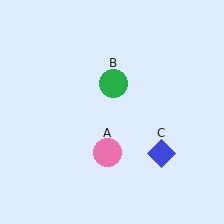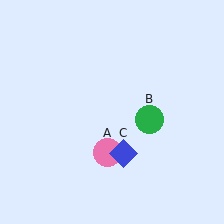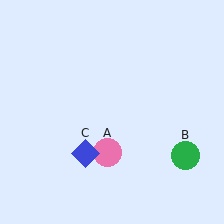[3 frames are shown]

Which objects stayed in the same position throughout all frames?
Pink circle (object A) remained stationary.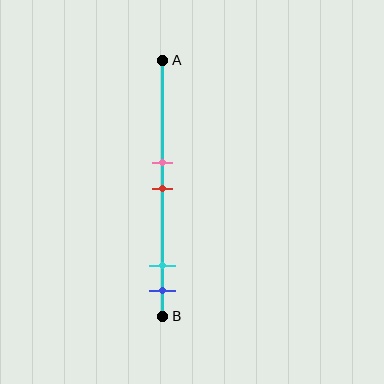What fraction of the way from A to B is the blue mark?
The blue mark is approximately 90% (0.9) of the way from A to B.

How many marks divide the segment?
There are 4 marks dividing the segment.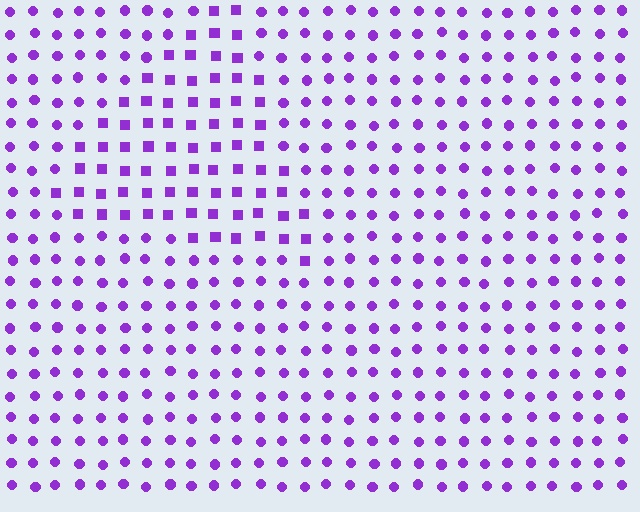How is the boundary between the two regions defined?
The boundary is defined by a change in element shape: squares inside vs. circles outside. All elements share the same color and spacing.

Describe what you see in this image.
The image is filled with small purple elements arranged in a uniform grid. A triangle-shaped region contains squares, while the surrounding area contains circles. The boundary is defined purely by the change in element shape.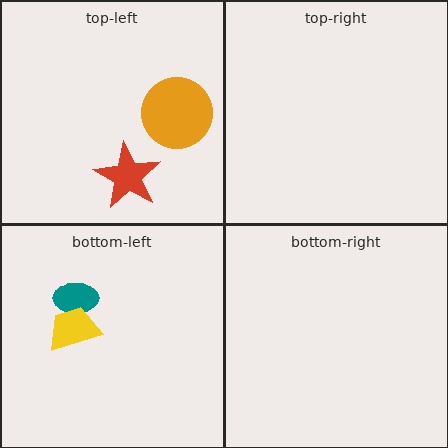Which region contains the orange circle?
The top-left region.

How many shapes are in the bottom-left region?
2.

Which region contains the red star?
The top-left region.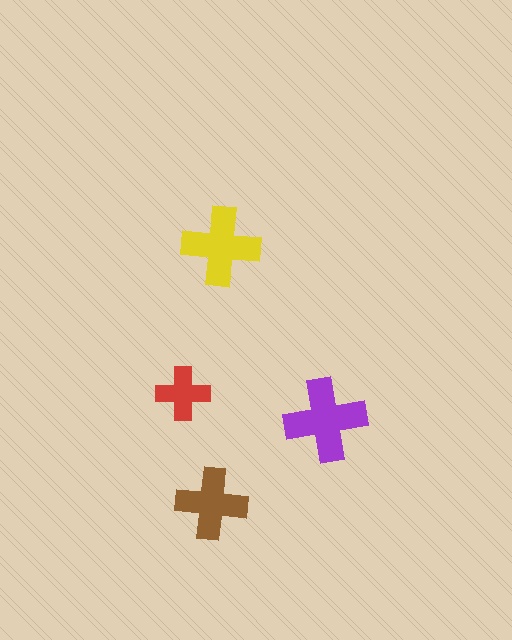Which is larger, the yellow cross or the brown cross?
The yellow one.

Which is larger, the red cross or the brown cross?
The brown one.